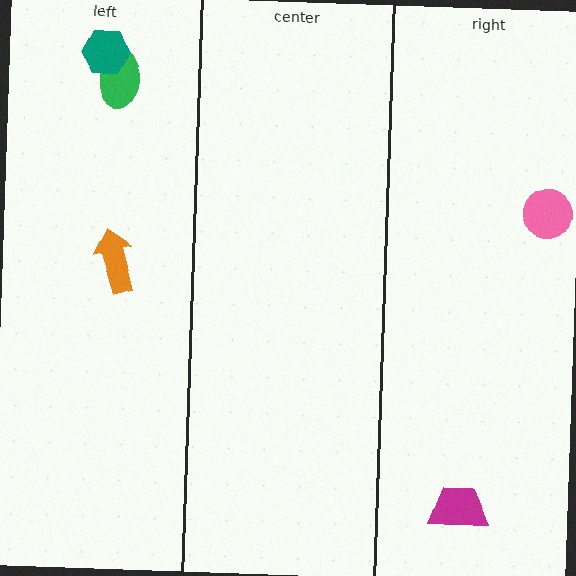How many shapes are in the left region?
3.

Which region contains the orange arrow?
The left region.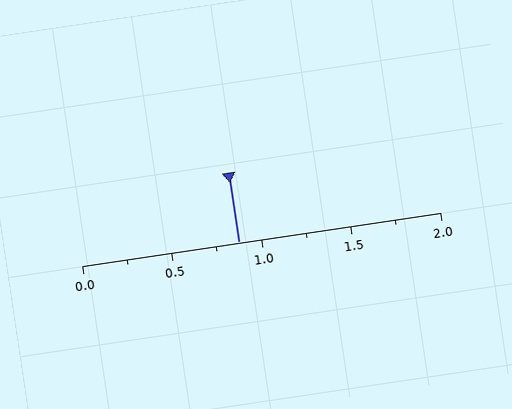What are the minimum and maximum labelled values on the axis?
The axis runs from 0.0 to 2.0.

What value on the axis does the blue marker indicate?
The marker indicates approximately 0.88.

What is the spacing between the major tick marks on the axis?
The major ticks are spaced 0.5 apart.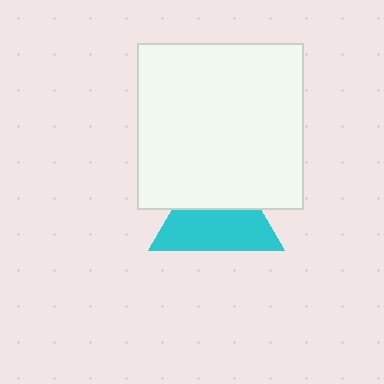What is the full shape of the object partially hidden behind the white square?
The partially hidden object is a cyan triangle.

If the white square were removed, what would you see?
You would see the complete cyan triangle.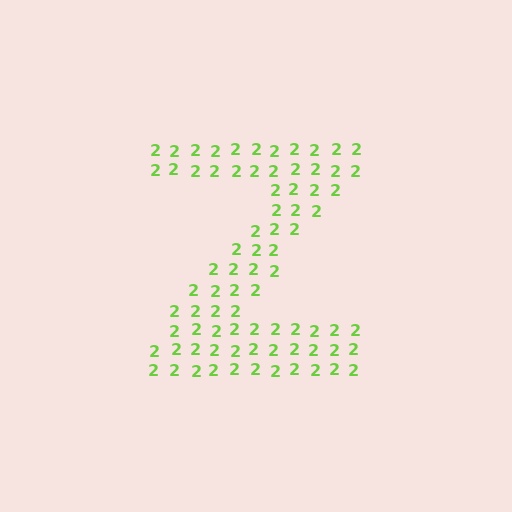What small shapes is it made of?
It is made of small digit 2's.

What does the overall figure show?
The overall figure shows the letter Z.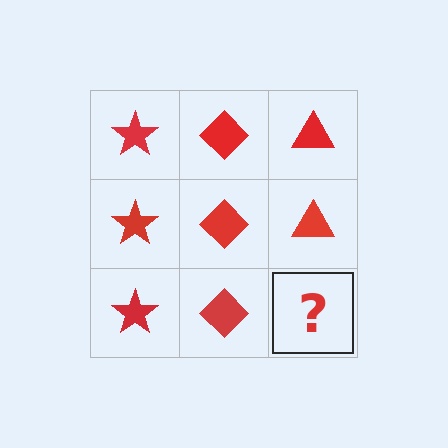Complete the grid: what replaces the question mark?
The question mark should be replaced with a red triangle.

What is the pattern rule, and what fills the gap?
The rule is that each column has a consistent shape. The gap should be filled with a red triangle.